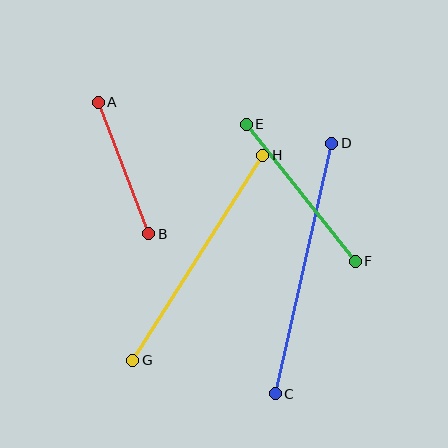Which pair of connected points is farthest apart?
Points C and D are farthest apart.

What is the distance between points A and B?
The distance is approximately 141 pixels.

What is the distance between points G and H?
The distance is approximately 243 pixels.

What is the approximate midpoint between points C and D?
The midpoint is at approximately (304, 269) pixels.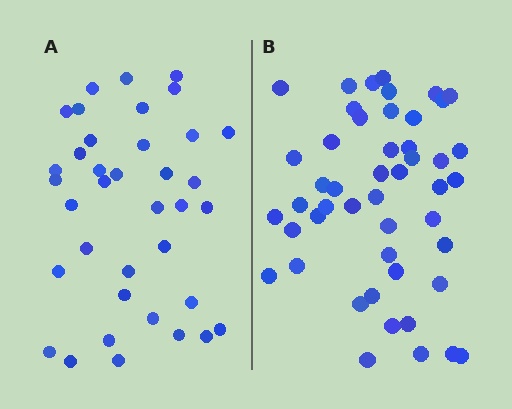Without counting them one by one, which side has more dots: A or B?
Region B (the right region) has more dots.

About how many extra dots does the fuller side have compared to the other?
Region B has roughly 12 or so more dots than region A.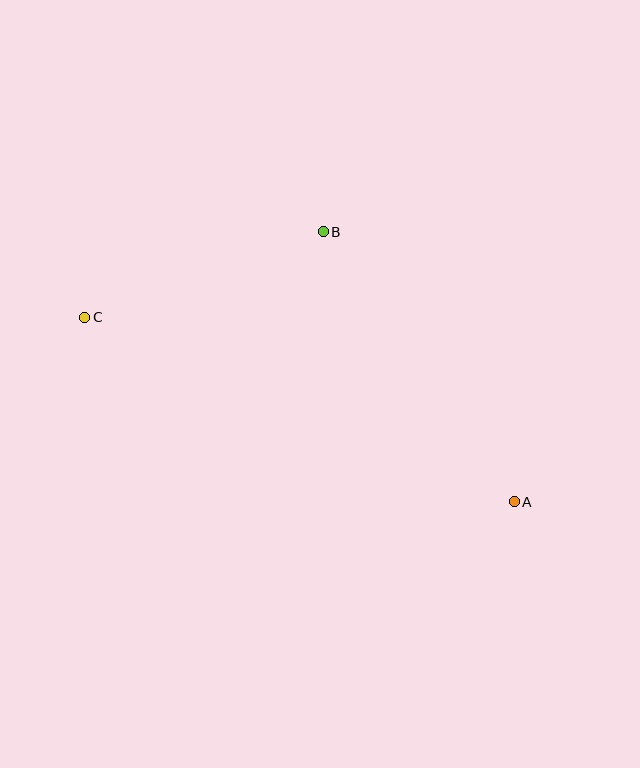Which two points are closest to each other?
Points B and C are closest to each other.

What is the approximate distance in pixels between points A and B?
The distance between A and B is approximately 331 pixels.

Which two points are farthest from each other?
Points A and C are farthest from each other.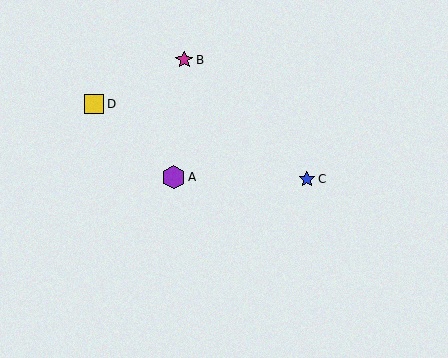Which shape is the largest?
The purple hexagon (labeled A) is the largest.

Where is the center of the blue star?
The center of the blue star is at (307, 179).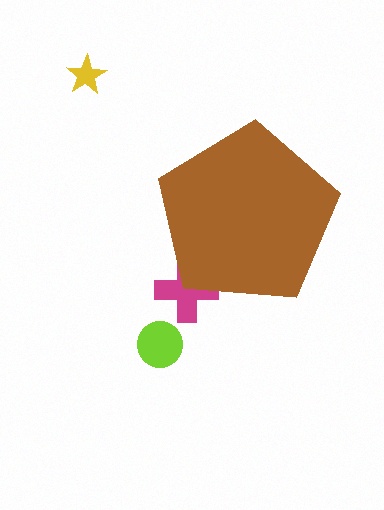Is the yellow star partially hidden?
No, the yellow star is fully visible.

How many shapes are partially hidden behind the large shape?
1 shape is partially hidden.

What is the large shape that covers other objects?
A brown pentagon.